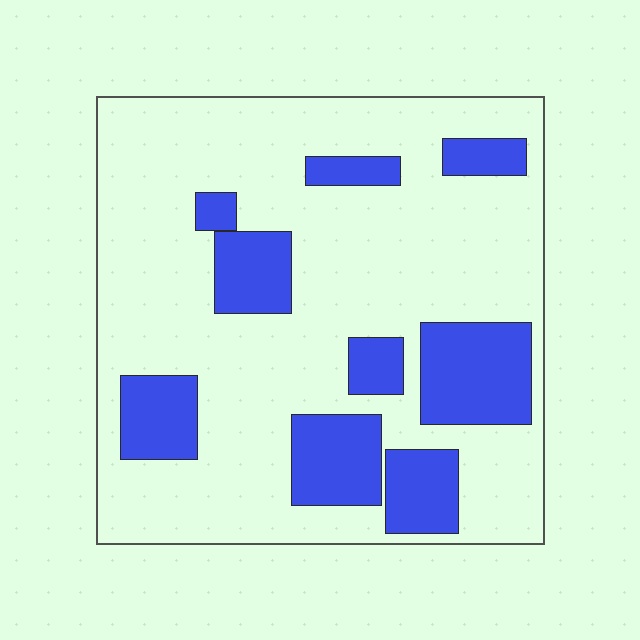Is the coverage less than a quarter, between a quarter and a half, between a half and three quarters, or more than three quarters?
Less than a quarter.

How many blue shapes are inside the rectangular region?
9.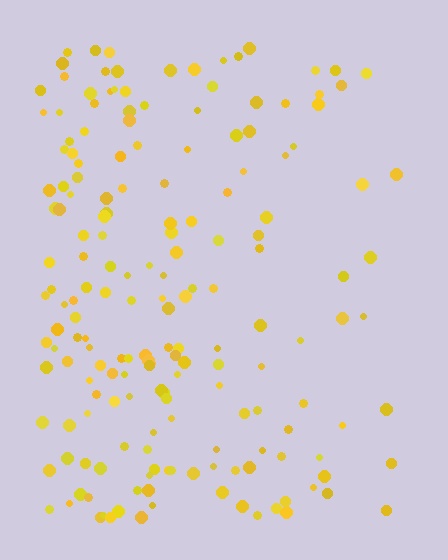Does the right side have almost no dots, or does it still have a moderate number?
Still a moderate number, just noticeably fewer than the left.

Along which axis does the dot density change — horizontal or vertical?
Horizontal.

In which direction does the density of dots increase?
From right to left, with the left side densest.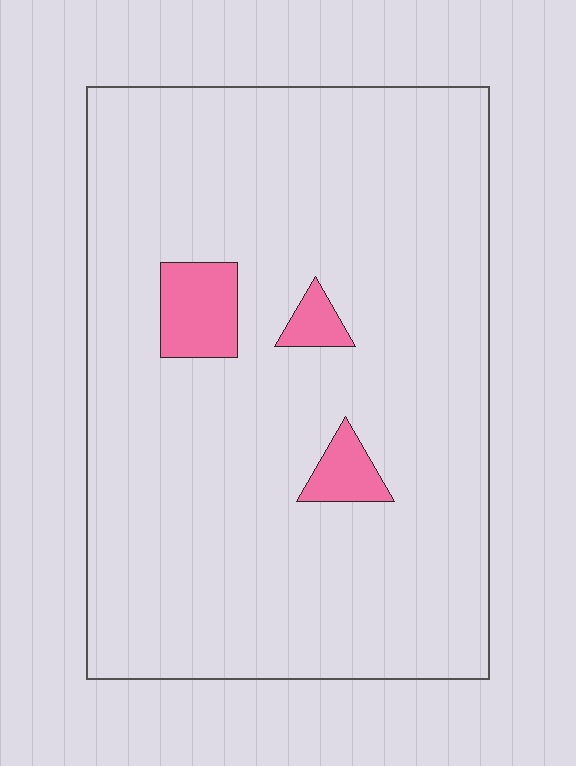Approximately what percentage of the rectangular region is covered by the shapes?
Approximately 5%.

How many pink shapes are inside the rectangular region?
3.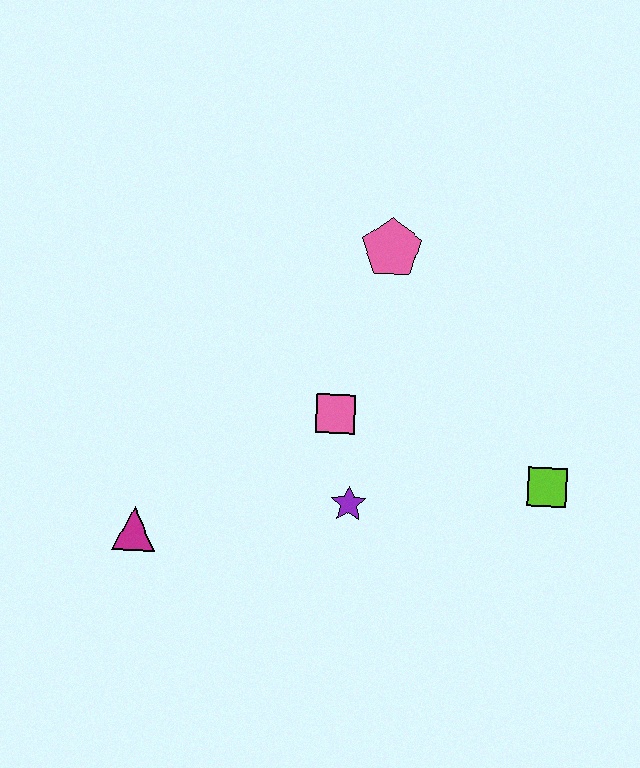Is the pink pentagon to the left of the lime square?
Yes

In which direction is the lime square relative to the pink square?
The lime square is to the right of the pink square.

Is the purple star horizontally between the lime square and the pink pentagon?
No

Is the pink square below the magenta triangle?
No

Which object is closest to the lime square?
The purple star is closest to the lime square.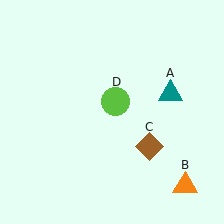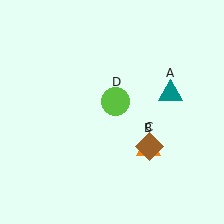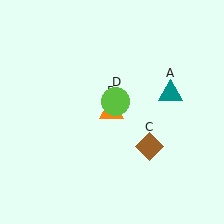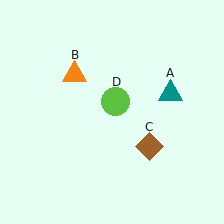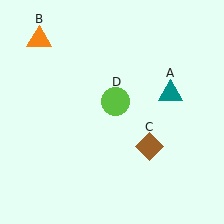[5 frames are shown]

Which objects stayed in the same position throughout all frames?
Teal triangle (object A) and brown diamond (object C) and lime circle (object D) remained stationary.